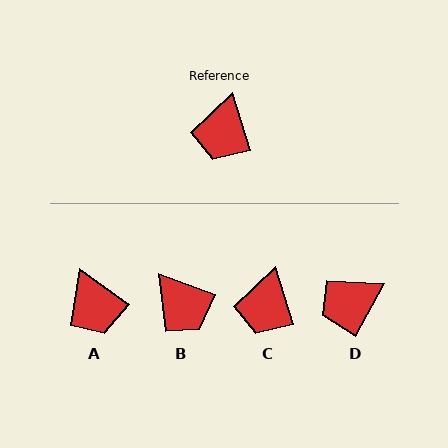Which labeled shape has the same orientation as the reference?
C.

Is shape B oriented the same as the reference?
No, it is off by about 53 degrees.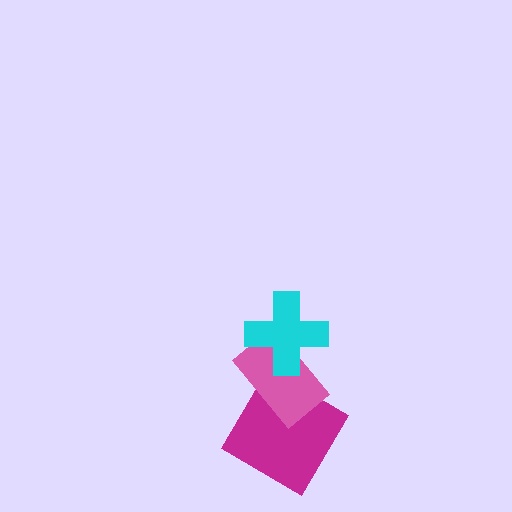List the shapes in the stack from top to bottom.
From top to bottom: the cyan cross, the pink rectangle, the magenta diamond.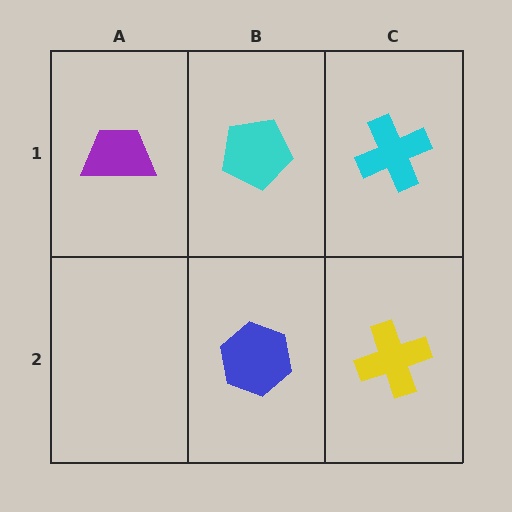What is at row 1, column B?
A cyan pentagon.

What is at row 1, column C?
A cyan cross.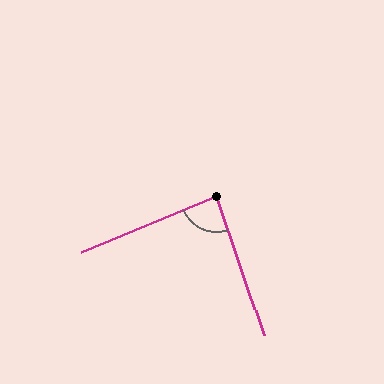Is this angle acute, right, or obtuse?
It is approximately a right angle.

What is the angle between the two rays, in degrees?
Approximately 86 degrees.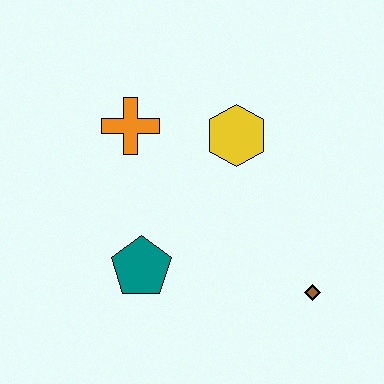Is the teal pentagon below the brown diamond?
No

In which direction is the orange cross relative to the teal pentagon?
The orange cross is above the teal pentagon.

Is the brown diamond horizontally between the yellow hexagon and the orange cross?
No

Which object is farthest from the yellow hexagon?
The brown diamond is farthest from the yellow hexagon.